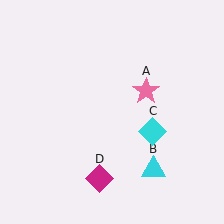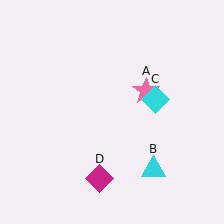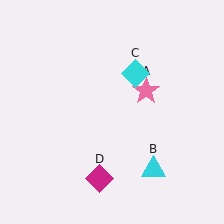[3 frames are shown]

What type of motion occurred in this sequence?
The cyan diamond (object C) rotated counterclockwise around the center of the scene.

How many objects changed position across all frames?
1 object changed position: cyan diamond (object C).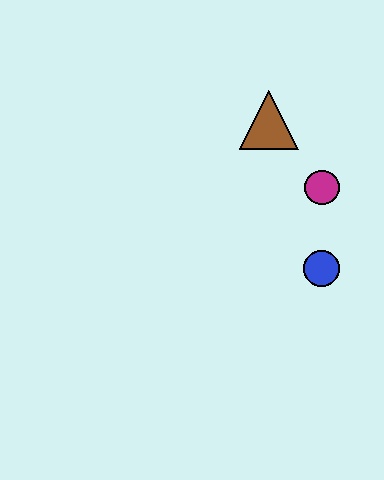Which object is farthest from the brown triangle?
The blue circle is farthest from the brown triangle.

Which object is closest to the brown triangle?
The magenta circle is closest to the brown triangle.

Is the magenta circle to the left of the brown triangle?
No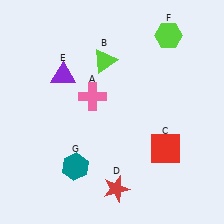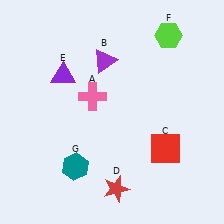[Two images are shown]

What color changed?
The triangle (B) changed from lime in Image 1 to purple in Image 2.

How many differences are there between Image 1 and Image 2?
There is 1 difference between the two images.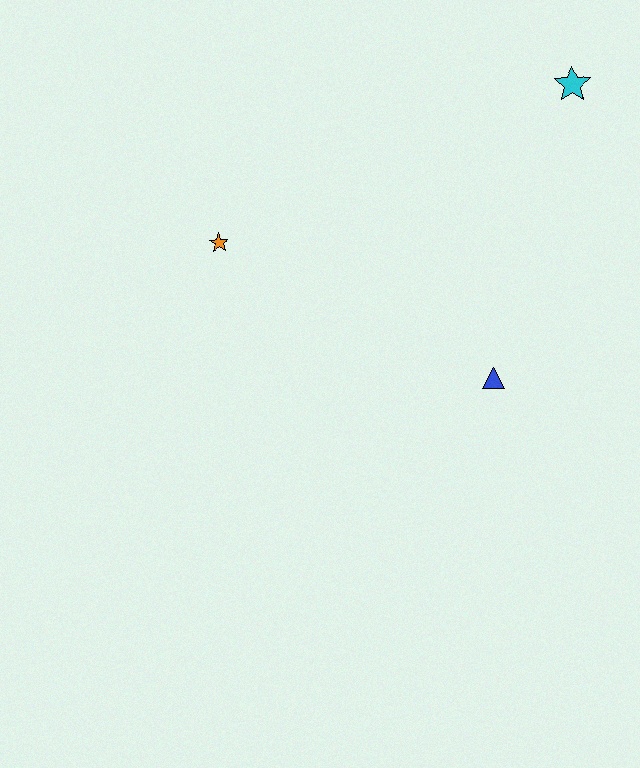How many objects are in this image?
There are 3 objects.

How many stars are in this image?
There are 2 stars.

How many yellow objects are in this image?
There are no yellow objects.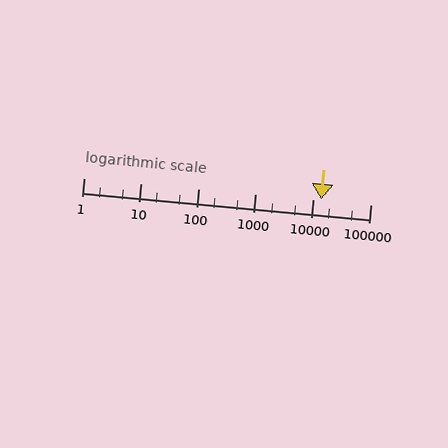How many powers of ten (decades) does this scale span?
The scale spans 5 decades, from 1 to 100000.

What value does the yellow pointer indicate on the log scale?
The pointer indicates approximately 14000.